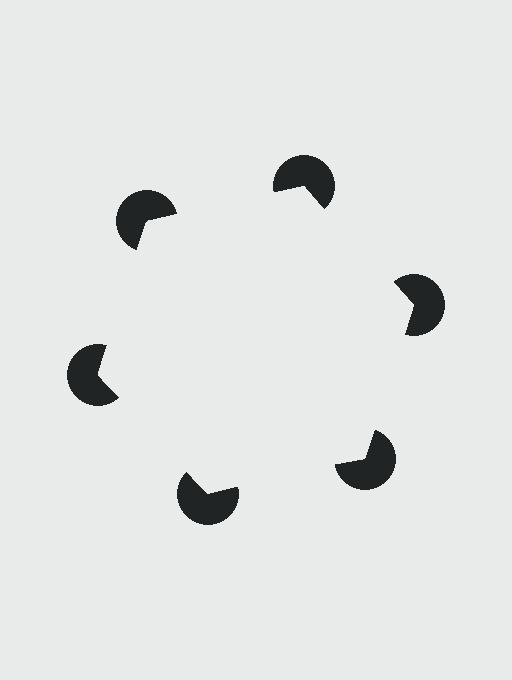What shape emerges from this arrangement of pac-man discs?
An illusory hexagon — its edges are inferred from the aligned wedge cuts in the pac-man discs, not physically drawn.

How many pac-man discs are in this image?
There are 6 — one at each vertex of the illusory hexagon.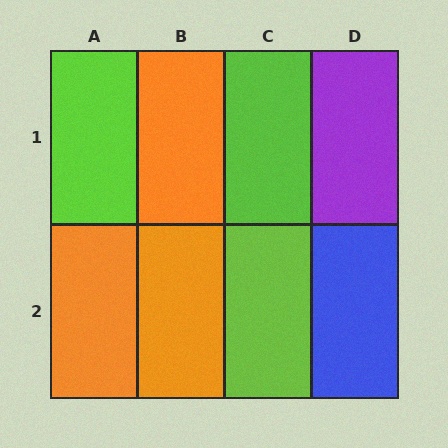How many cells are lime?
3 cells are lime.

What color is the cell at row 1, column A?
Lime.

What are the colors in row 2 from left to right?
Orange, orange, lime, blue.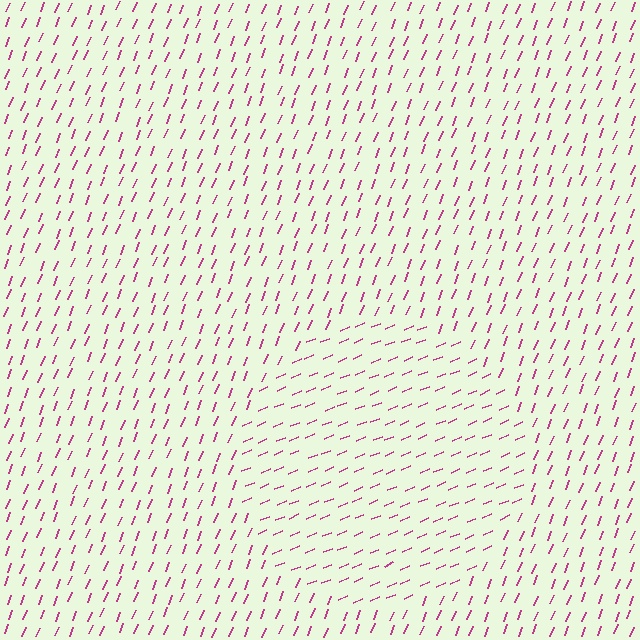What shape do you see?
I see a circle.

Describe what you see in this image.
The image is filled with small magenta line segments. A circle region in the image has lines oriented differently from the surrounding lines, creating a visible texture boundary.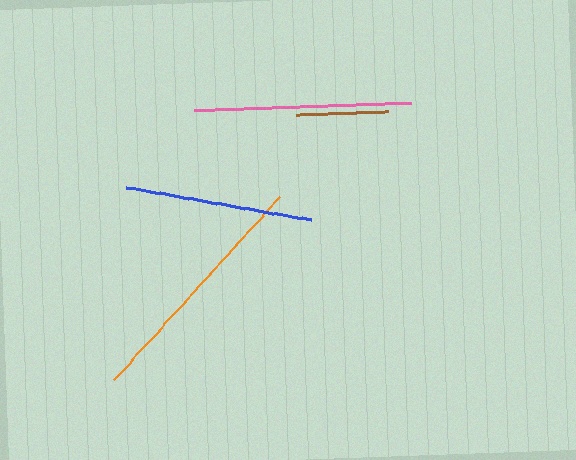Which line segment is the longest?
The orange line is the longest at approximately 247 pixels.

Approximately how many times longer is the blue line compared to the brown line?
The blue line is approximately 2.0 times the length of the brown line.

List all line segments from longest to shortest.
From longest to shortest: orange, pink, blue, brown.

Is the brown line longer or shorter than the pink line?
The pink line is longer than the brown line.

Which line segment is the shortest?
The brown line is the shortest at approximately 92 pixels.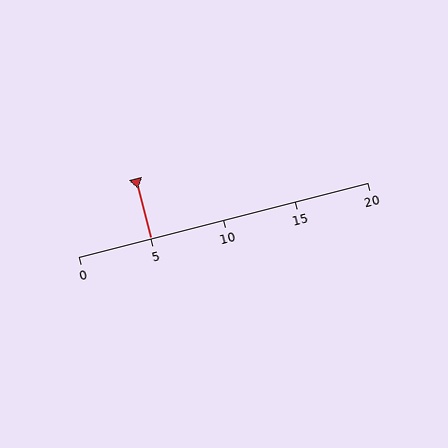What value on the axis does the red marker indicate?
The marker indicates approximately 5.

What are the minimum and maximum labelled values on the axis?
The axis runs from 0 to 20.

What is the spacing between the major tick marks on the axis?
The major ticks are spaced 5 apart.